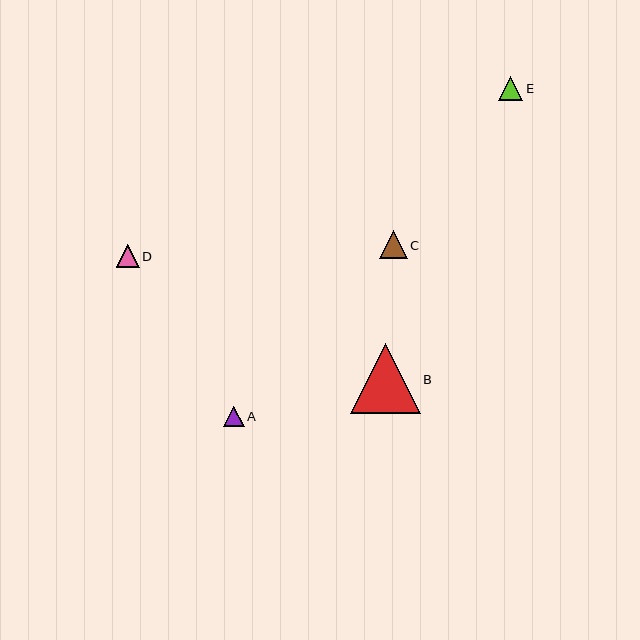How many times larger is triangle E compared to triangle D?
Triangle E is approximately 1.1 times the size of triangle D.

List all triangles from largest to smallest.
From largest to smallest: B, C, E, D, A.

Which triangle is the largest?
Triangle B is the largest with a size of approximately 70 pixels.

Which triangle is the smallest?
Triangle A is the smallest with a size of approximately 20 pixels.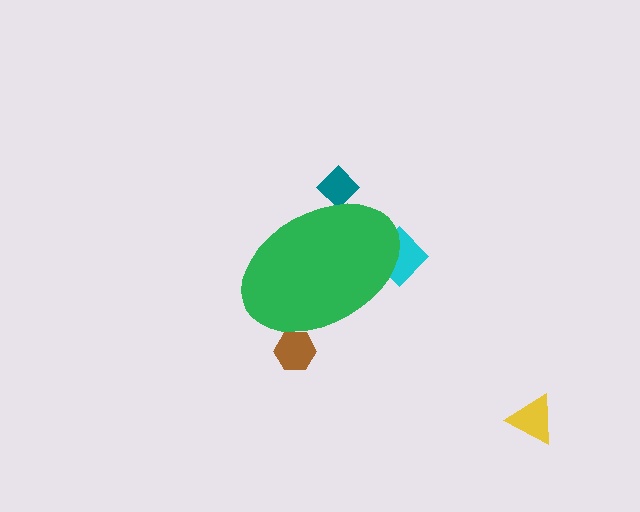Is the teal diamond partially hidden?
Yes, the teal diamond is partially hidden behind the green ellipse.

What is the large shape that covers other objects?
A green ellipse.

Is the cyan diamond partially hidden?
Yes, the cyan diamond is partially hidden behind the green ellipse.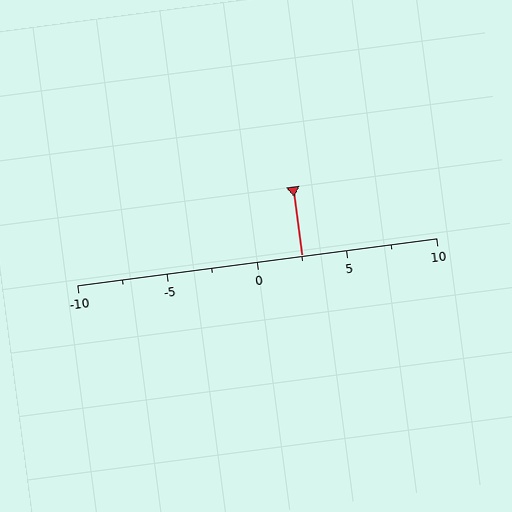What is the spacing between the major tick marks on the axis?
The major ticks are spaced 5 apart.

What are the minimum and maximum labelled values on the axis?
The axis runs from -10 to 10.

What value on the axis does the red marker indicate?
The marker indicates approximately 2.5.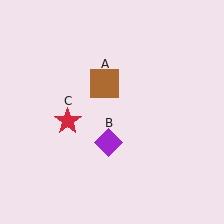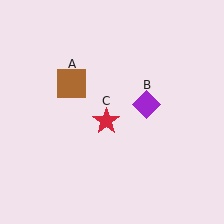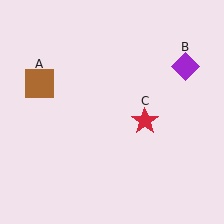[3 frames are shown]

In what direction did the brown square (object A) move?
The brown square (object A) moved left.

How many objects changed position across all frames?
3 objects changed position: brown square (object A), purple diamond (object B), red star (object C).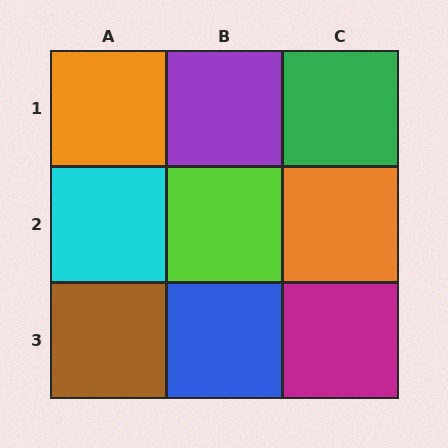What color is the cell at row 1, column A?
Orange.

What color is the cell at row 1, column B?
Purple.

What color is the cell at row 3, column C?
Magenta.